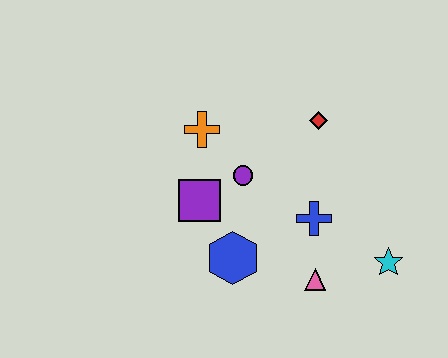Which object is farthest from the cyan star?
The orange cross is farthest from the cyan star.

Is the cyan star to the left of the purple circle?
No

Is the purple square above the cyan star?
Yes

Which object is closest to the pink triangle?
The blue cross is closest to the pink triangle.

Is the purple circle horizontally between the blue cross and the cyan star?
No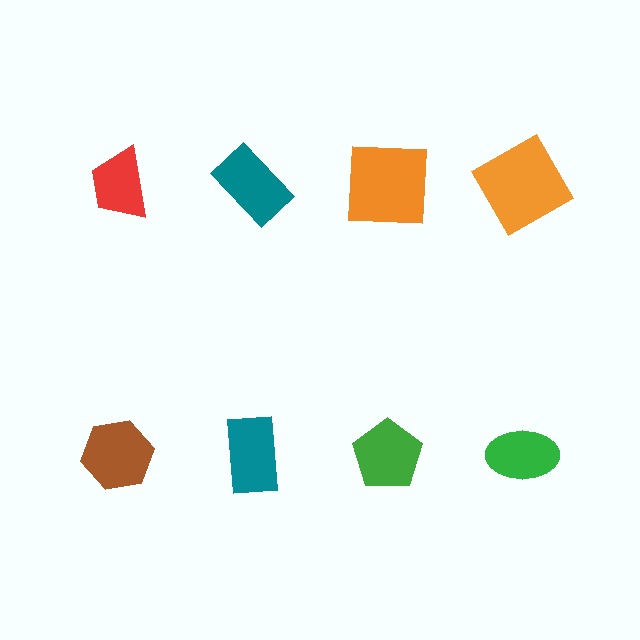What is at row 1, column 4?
An orange square.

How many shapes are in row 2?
4 shapes.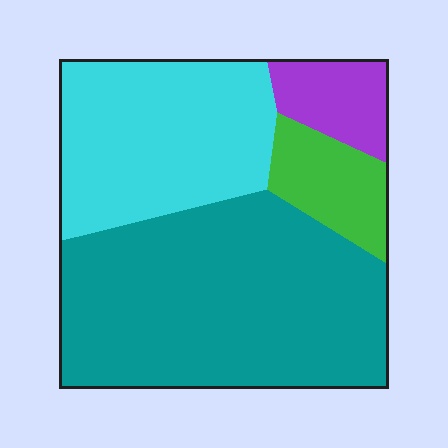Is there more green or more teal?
Teal.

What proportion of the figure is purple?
Purple covers 8% of the figure.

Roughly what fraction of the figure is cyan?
Cyan covers about 30% of the figure.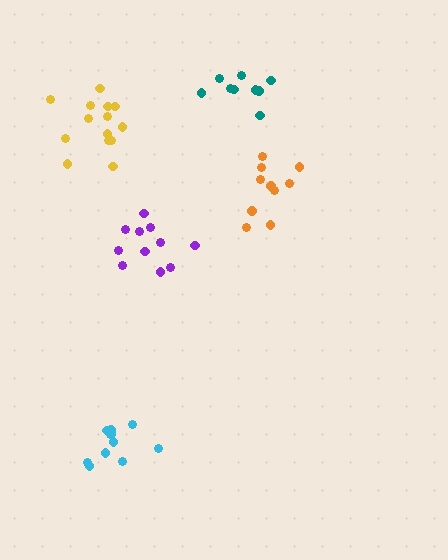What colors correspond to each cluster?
The clusters are colored: teal, yellow, purple, orange, cyan.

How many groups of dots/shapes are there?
There are 5 groups.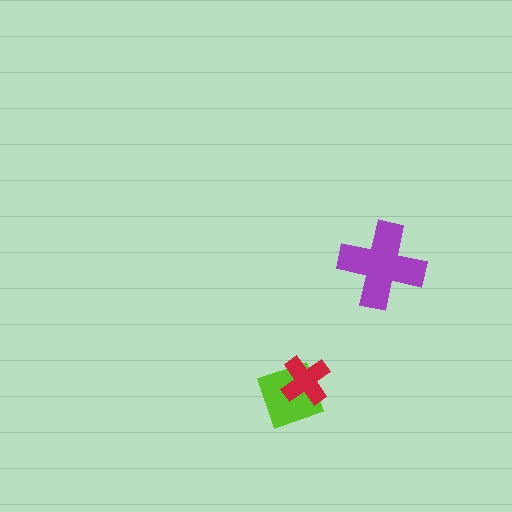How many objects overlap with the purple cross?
0 objects overlap with the purple cross.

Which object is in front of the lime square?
The red cross is in front of the lime square.